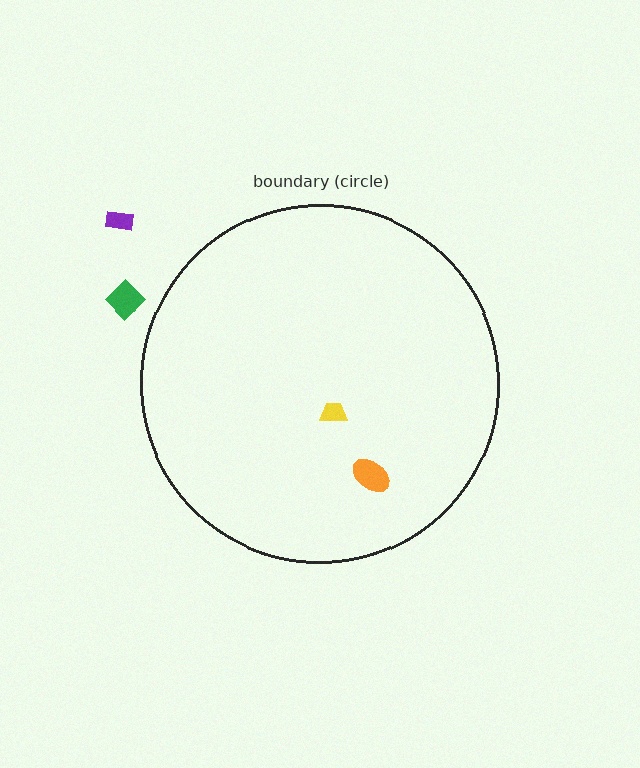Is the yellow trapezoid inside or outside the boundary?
Inside.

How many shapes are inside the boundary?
2 inside, 2 outside.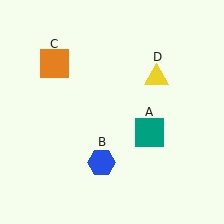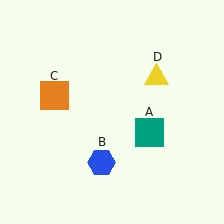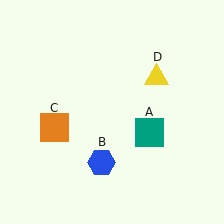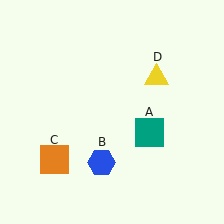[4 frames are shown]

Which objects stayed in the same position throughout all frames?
Teal square (object A) and blue hexagon (object B) and yellow triangle (object D) remained stationary.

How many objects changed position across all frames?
1 object changed position: orange square (object C).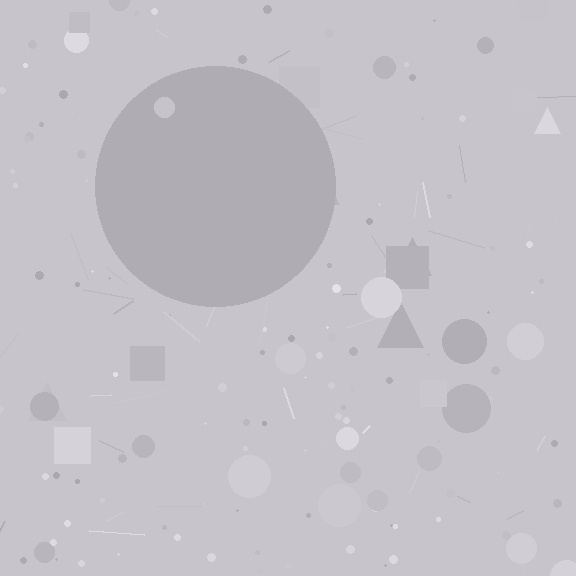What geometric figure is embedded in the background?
A circle is embedded in the background.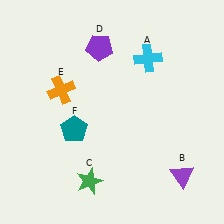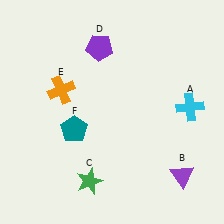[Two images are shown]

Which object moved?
The cyan cross (A) moved down.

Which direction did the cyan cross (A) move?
The cyan cross (A) moved down.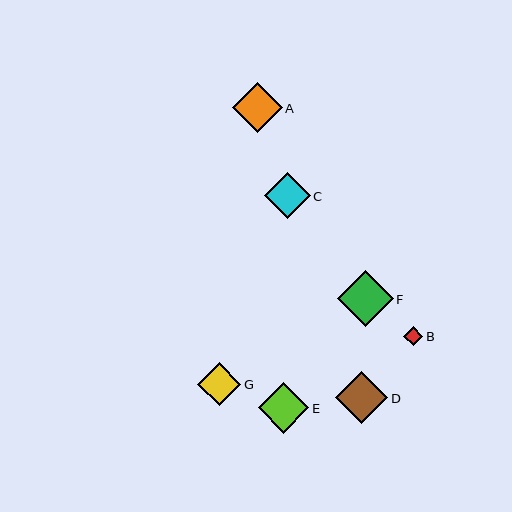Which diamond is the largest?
Diamond F is the largest with a size of approximately 55 pixels.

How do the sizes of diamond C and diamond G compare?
Diamond C and diamond G are approximately the same size.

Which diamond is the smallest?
Diamond B is the smallest with a size of approximately 19 pixels.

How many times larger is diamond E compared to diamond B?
Diamond E is approximately 2.7 times the size of diamond B.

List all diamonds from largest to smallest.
From largest to smallest: F, D, A, E, C, G, B.